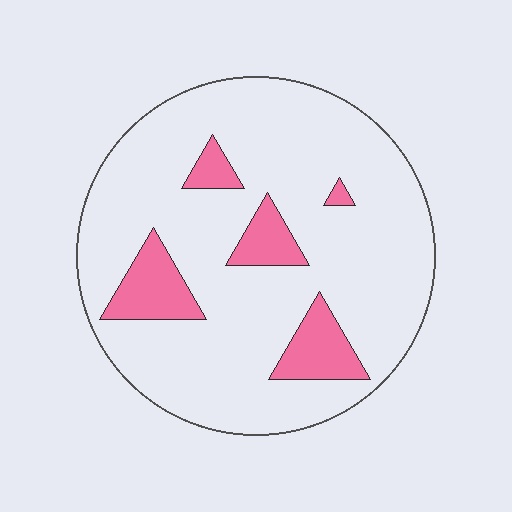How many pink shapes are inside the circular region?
5.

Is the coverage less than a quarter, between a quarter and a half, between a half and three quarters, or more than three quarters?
Less than a quarter.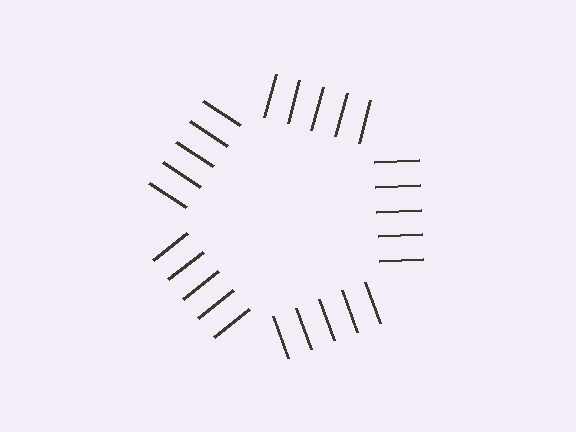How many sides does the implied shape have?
5 sides — the line-ends trace a pentagon.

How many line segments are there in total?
25 — 5 along each of the 5 edges.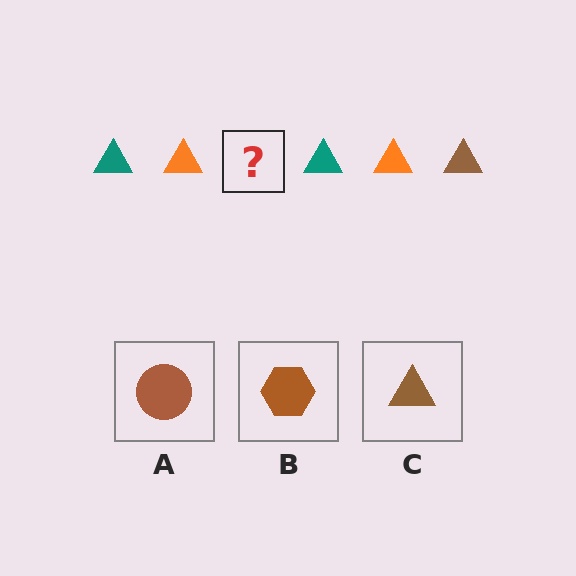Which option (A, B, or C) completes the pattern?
C.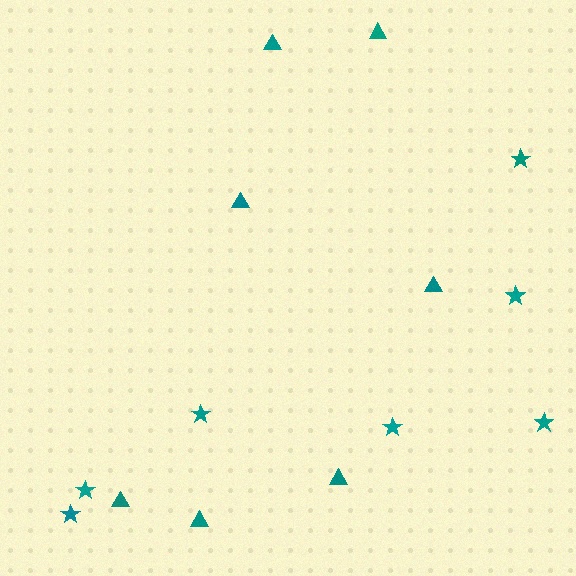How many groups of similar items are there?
There are 2 groups: one group of stars (7) and one group of triangles (7).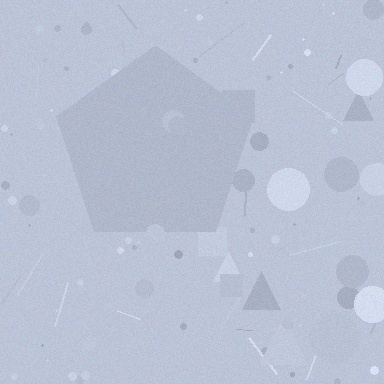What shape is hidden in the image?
A pentagon is hidden in the image.